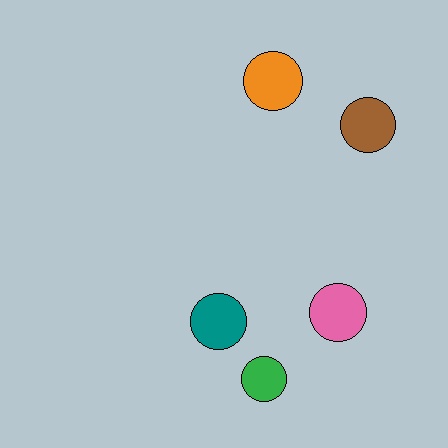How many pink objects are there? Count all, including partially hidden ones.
There is 1 pink object.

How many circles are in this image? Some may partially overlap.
There are 5 circles.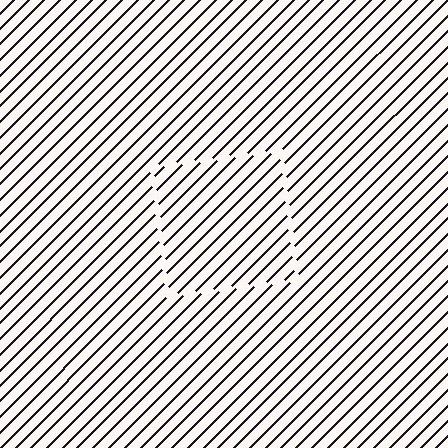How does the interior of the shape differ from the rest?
The interior of the shape contains the same grating, shifted by half a period — the contour is defined by the phase discontinuity where line-ends from the inner and outer gratings abut.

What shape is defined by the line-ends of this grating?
An illusory square. The interior of the shape contains the same grating, shifted by half a period — the contour is defined by the phase discontinuity where line-ends from the inner and outer gratings abut.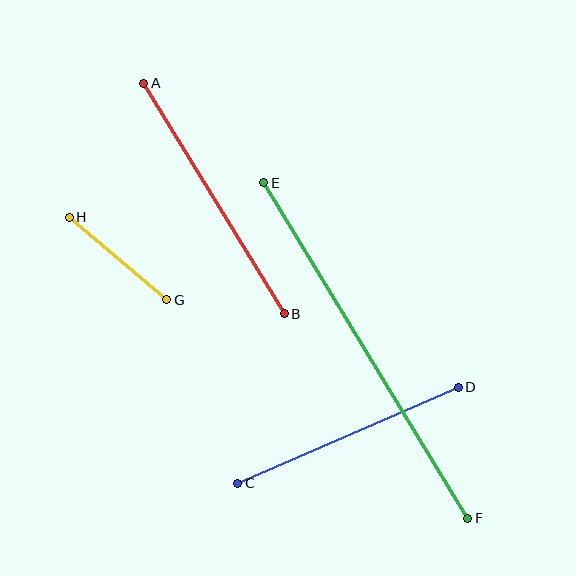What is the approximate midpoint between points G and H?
The midpoint is at approximately (118, 259) pixels.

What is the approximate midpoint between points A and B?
The midpoint is at approximately (214, 199) pixels.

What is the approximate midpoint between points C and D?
The midpoint is at approximately (348, 435) pixels.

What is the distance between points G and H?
The distance is approximately 128 pixels.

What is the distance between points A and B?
The distance is approximately 270 pixels.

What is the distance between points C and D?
The distance is approximately 241 pixels.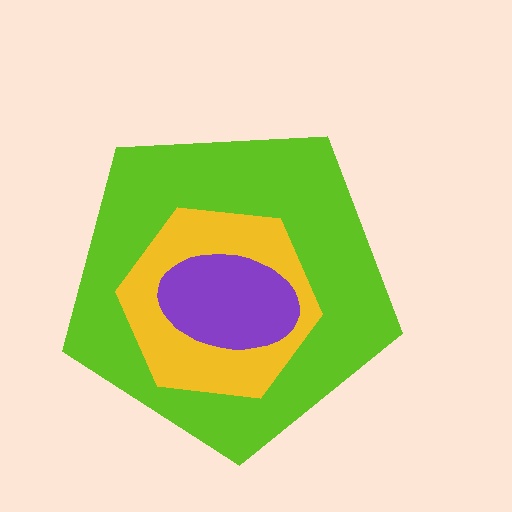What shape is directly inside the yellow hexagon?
The purple ellipse.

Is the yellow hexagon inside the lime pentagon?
Yes.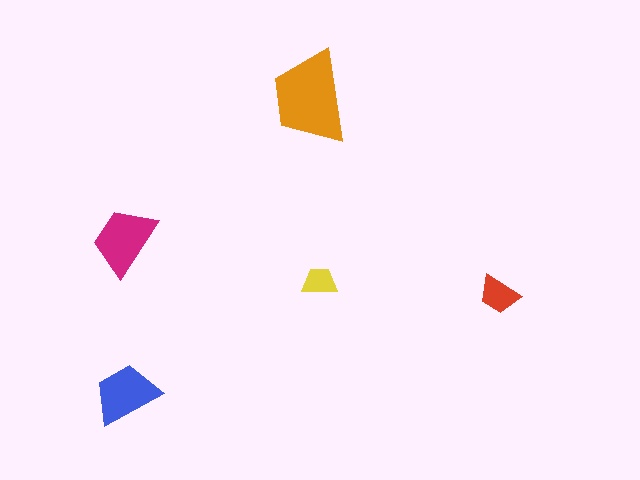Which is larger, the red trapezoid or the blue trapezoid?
The blue one.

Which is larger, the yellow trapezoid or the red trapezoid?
The red one.